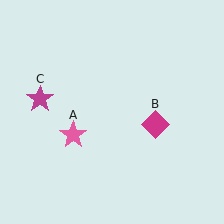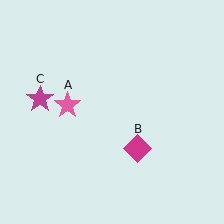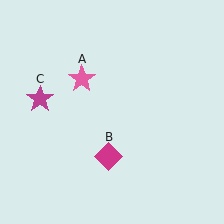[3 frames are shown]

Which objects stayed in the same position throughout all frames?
Magenta star (object C) remained stationary.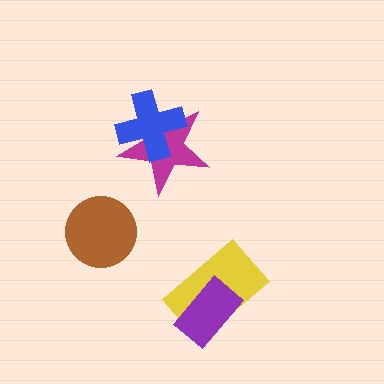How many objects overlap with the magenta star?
1 object overlaps with the magenta star.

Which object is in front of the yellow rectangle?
The purple rectangle is in front of the yellow rectangle.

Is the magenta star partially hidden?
Yes, it is partially covered by another shape.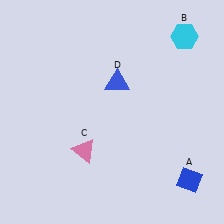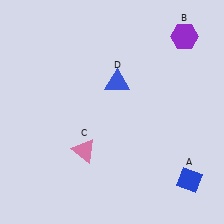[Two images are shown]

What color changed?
The hexagon (B) changed from cyan in Image 1 to purple in Image 2.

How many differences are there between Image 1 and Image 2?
There is 1 difference between the two images.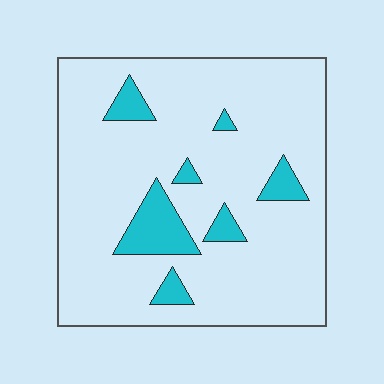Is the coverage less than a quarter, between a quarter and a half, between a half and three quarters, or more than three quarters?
Less than a quarter.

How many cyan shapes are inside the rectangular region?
7.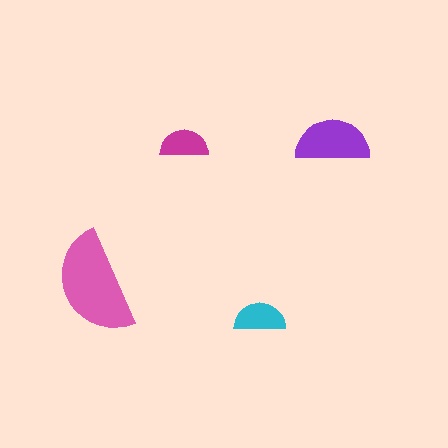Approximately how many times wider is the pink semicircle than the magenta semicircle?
About 2 times wider.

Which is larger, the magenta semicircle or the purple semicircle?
The purple one.